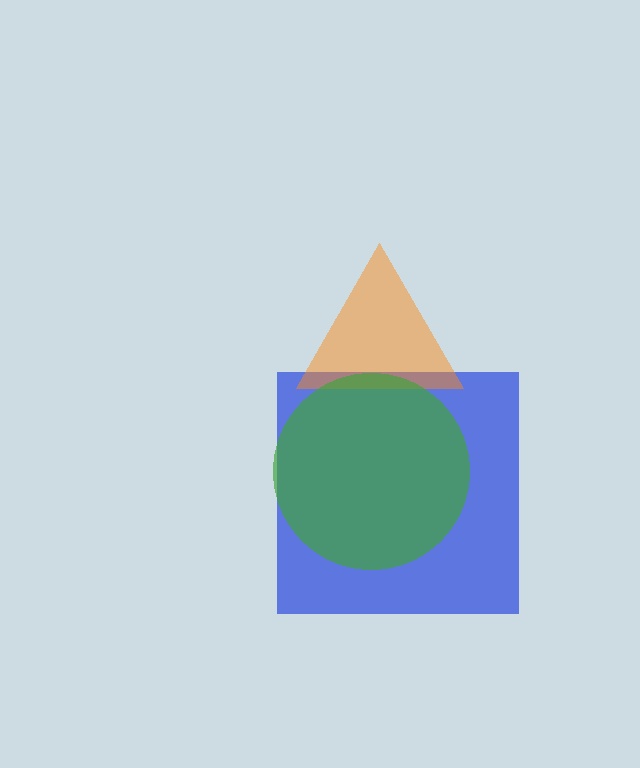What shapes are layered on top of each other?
The layered shapes are: a blue square, an orange triangle, a green circle.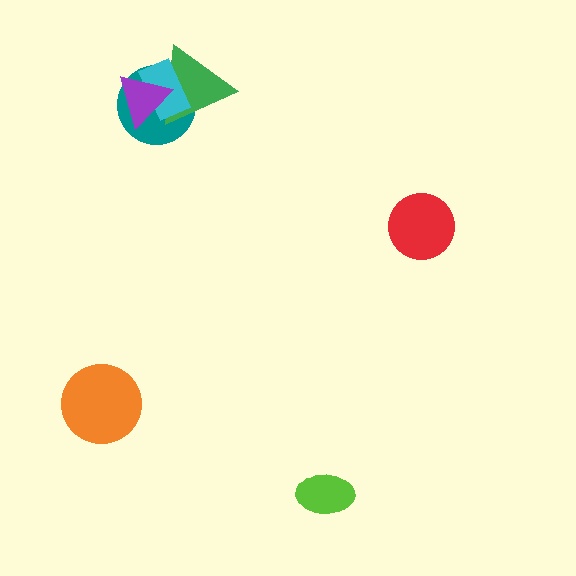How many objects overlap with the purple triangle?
3 objects overlap with the purple triangle.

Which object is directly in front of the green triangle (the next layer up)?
The cyan rectangle is directly in front of the green triangle.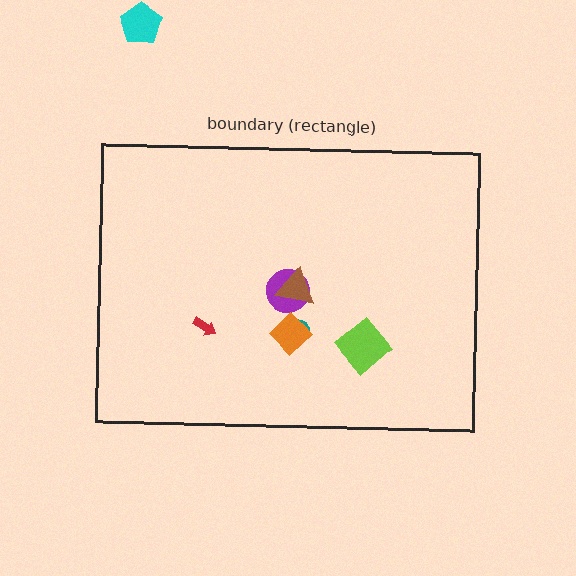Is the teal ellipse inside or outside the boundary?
Inside.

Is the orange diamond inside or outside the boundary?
Inside.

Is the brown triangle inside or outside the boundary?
Inside.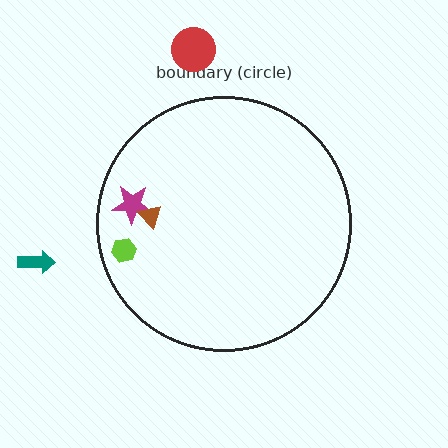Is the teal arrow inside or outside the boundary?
Outside.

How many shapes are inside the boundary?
3 inside, 2 outside.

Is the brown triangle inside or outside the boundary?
Inside.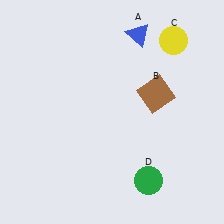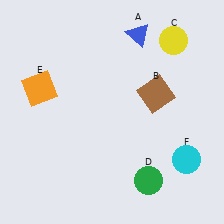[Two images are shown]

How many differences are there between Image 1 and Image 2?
There are 2 differences between the two images.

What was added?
An orange square (E), a cyan circle (F) were added in Image 2.